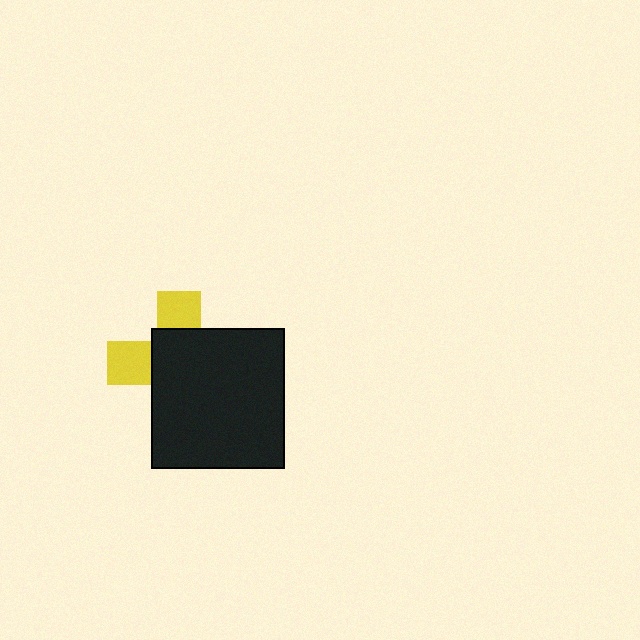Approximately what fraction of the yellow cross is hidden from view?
Roughly 67% of the yellow cross is hidden behind the black rectangle.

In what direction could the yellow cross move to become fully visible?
The yellow cross could move toward the upper-left. That would shift it out from behind the black rectangle entirely.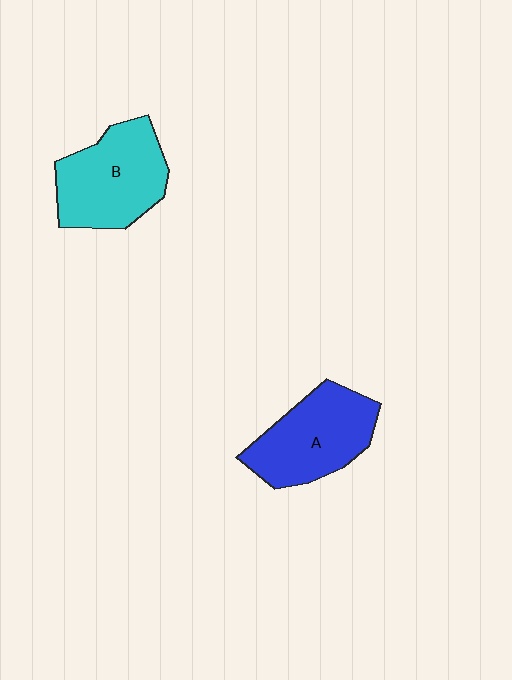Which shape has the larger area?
Shape B (cyan).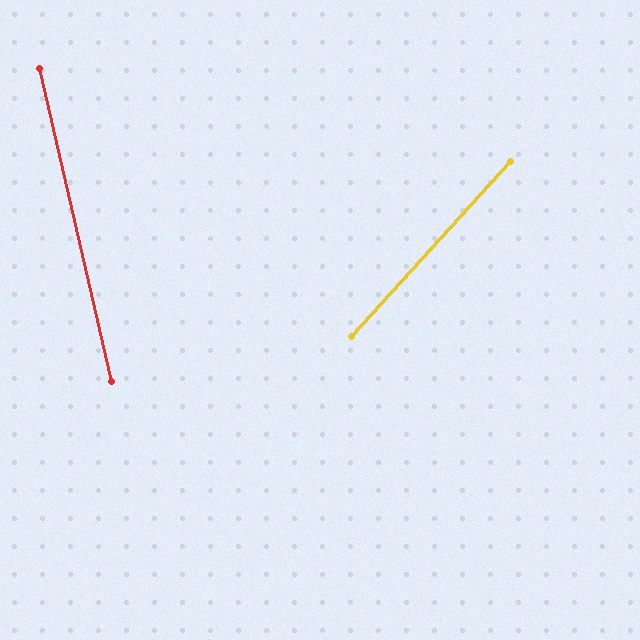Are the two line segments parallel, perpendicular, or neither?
Neither parallel nor perpendicular — they differ by about 55°.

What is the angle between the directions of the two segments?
Approximately 55 degrees.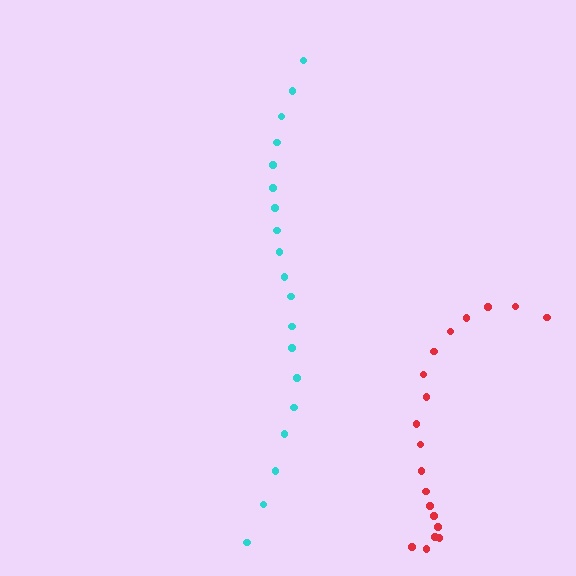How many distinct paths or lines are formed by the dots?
There are 2 distinct paths.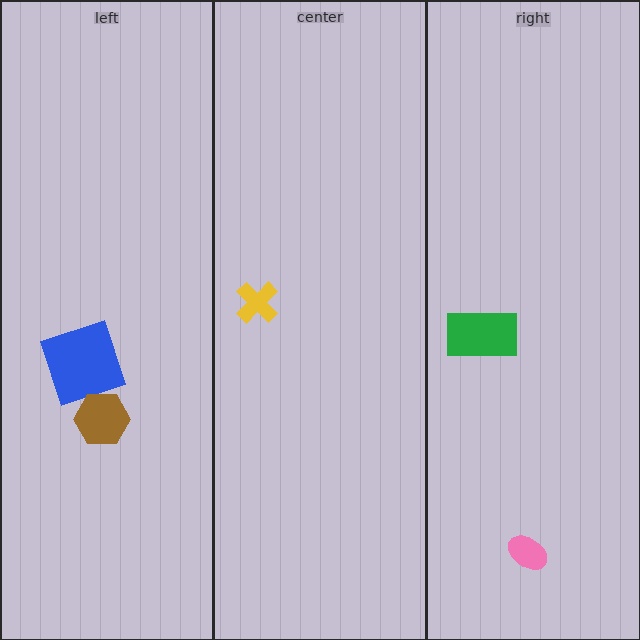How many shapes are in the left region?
2.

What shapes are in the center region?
The yellow cross.